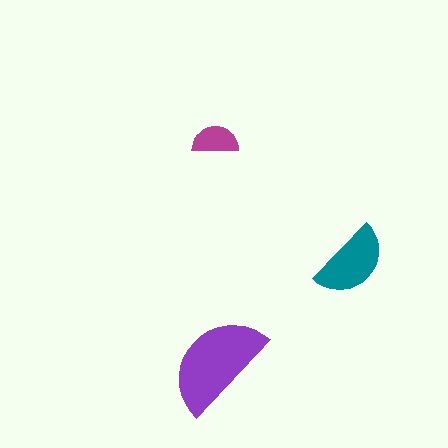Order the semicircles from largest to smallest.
the purple one, the teal one, the magenta one.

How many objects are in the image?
There are 3 objects in the image.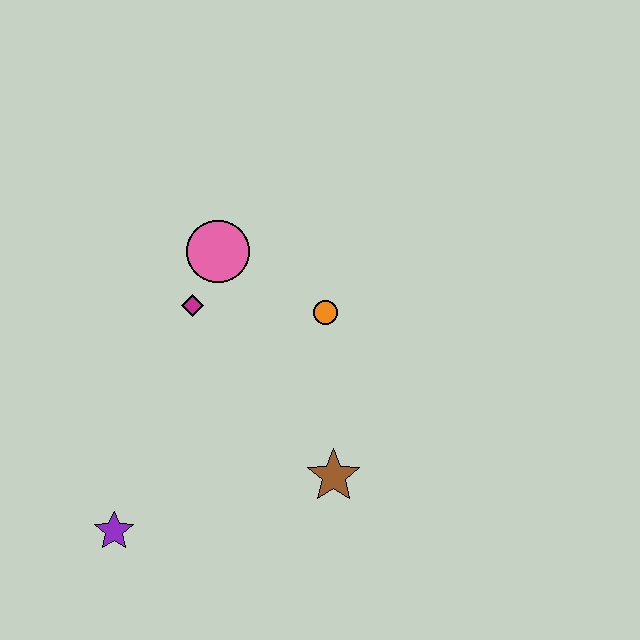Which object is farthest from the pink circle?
The purple star is farthest from the pink circle.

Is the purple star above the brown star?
No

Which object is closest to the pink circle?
The magenta diamond is closest to the pink circle.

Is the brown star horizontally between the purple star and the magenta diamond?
No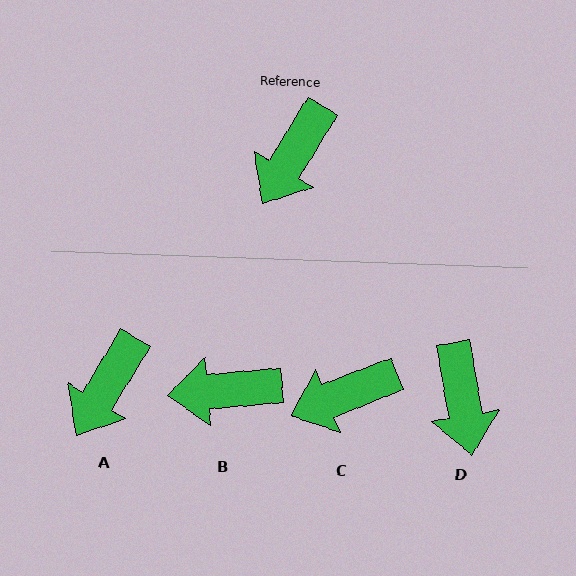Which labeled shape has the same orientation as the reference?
A.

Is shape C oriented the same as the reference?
No, it is off by about 37 degrees.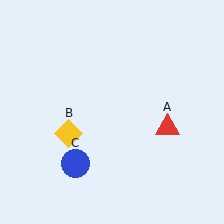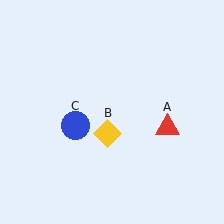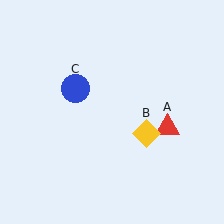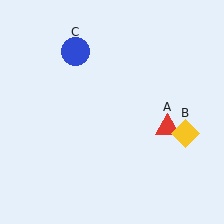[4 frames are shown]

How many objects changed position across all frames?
2 objects changed position: yellow diamond (object B), blue circle (object C).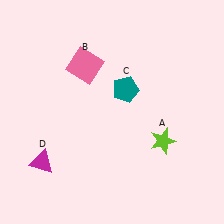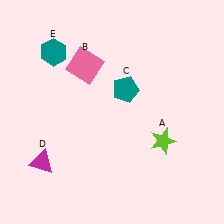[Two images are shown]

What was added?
A teal hexagon (E) was added in Image 2.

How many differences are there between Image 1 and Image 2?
There is 1 difference between the two images.